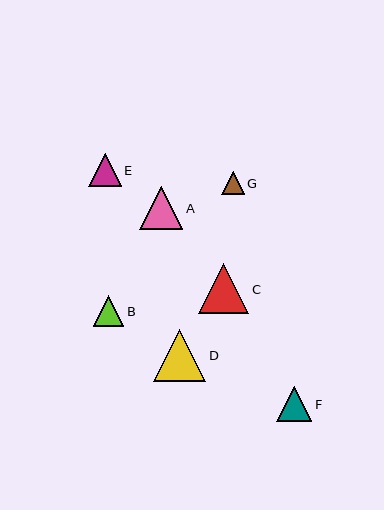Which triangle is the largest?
Triangle D is the largest with a size of approximately 52 pixels.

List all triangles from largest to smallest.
From largest to smallest: D, C, A, F, E, B, G.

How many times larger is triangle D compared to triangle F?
Triangle D is approximately 1.5 times the size of triangle F.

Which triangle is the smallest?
Triangle G is the smallest with a size of approximately 23 pixels.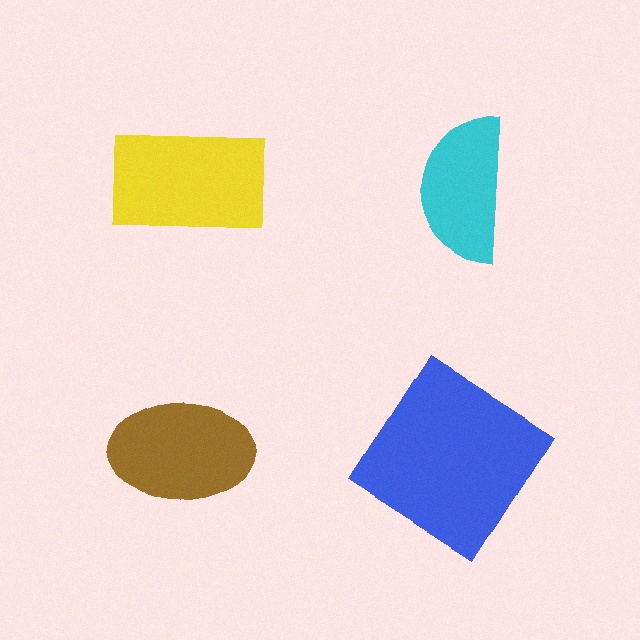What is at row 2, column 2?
A blue diamond.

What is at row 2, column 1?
A brown ellipse.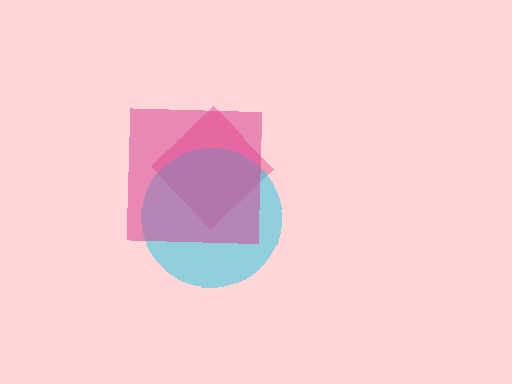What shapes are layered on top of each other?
The layered shapes are: a pink diamond, a cyan circle, a magenta square.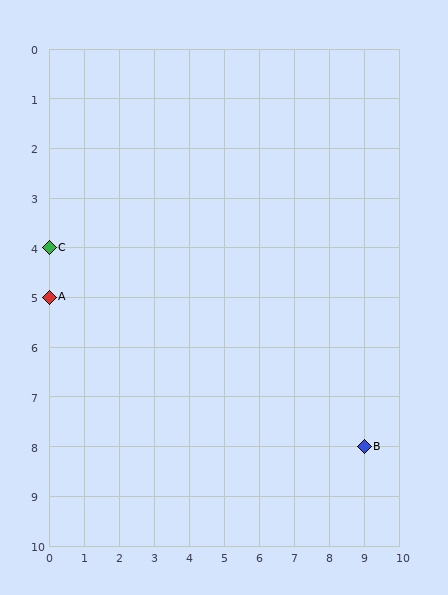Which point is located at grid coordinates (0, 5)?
Point A is at (0, 5).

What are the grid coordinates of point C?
Point C is at grid coordinates (0, 4).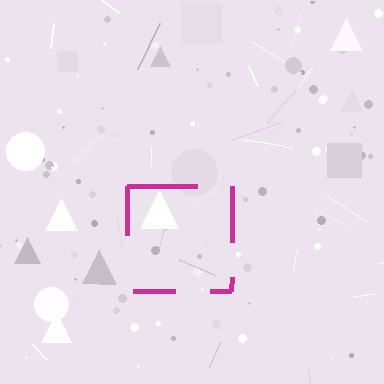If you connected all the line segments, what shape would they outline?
They would outline a square.